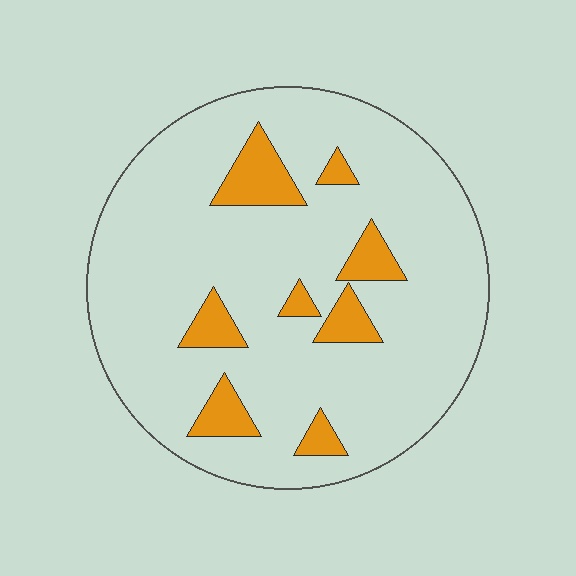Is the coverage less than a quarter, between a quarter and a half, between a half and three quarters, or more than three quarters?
Less than a quarter.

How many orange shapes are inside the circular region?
8.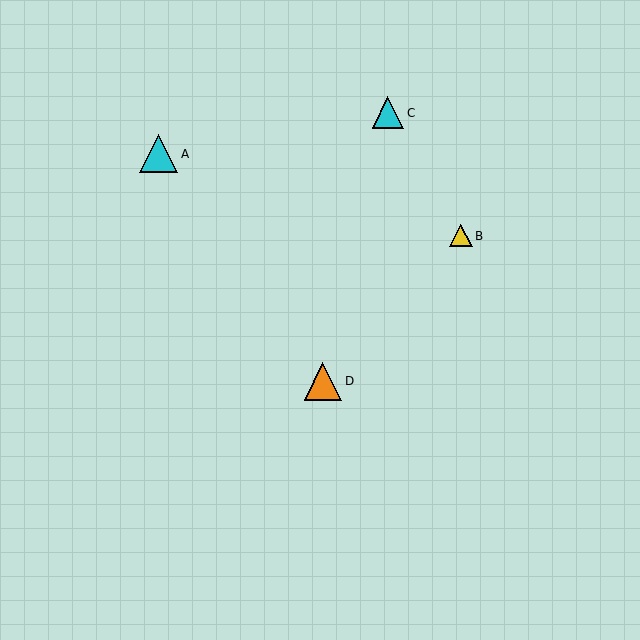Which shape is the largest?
The cyan triangle (labeled A) is the largest.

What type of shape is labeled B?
Shape B is a yellow triangle.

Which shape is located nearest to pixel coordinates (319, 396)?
The orange triangle (labeled D) at (323, 381) is nearest to that location.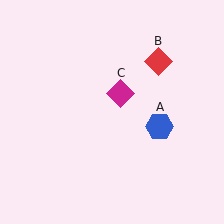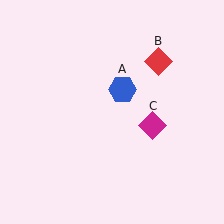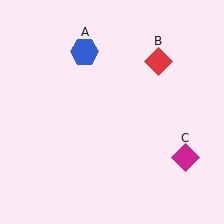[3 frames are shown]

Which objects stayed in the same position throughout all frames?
Red diamond (object B) remained stationary.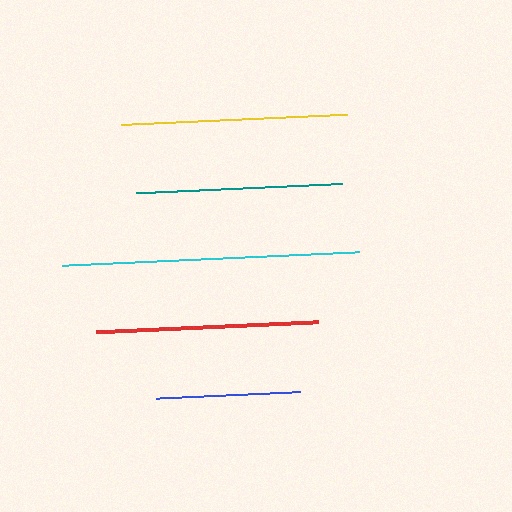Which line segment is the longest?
The cyan line is the longest at approximately 296 pixels.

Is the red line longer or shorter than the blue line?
The red line is longer than the blue line.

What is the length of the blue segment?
The blue segment is approximately 144 pixels long.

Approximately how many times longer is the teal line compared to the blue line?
The teal line is approximately 1.4 times the length of the blue line.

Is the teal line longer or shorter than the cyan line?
The cyan line is longer than the teal line.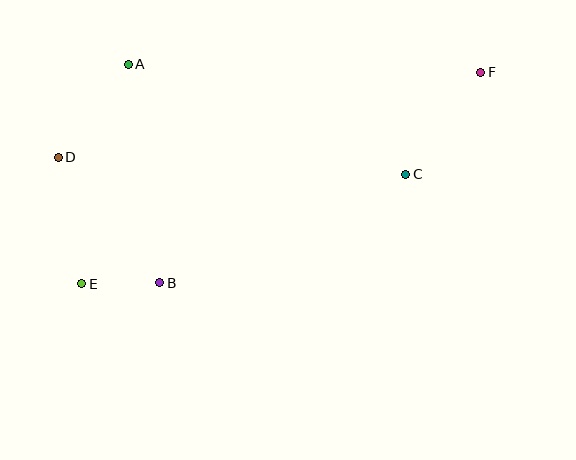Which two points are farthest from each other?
Points E and F are farthest from each other.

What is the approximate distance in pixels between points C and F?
The distance between C and F is approximately 127 pixels.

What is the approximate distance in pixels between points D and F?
The distance between D and F is approximately 431 pixels.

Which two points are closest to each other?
Points B and E are closest to each other.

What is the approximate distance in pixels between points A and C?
The distance between A and C is approximately 299 pixels.